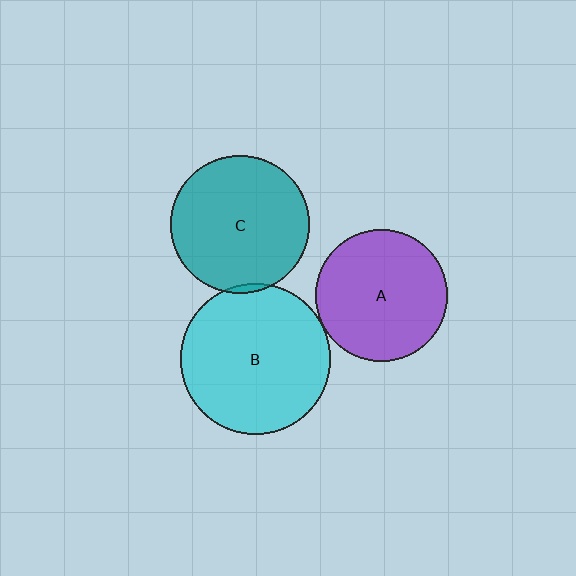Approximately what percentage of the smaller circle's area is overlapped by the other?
Approximately 5%.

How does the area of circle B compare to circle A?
Approximately 1.3 times.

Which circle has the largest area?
Circle B (cyan).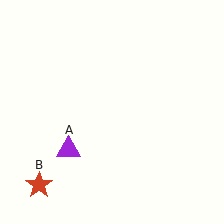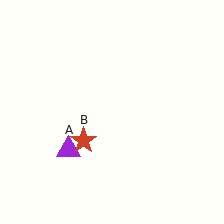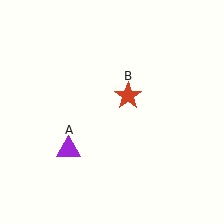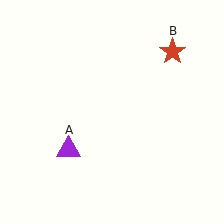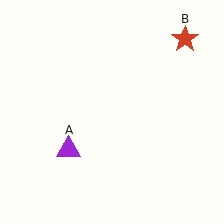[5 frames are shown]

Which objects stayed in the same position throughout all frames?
Purple triangle (object A) remained stationary.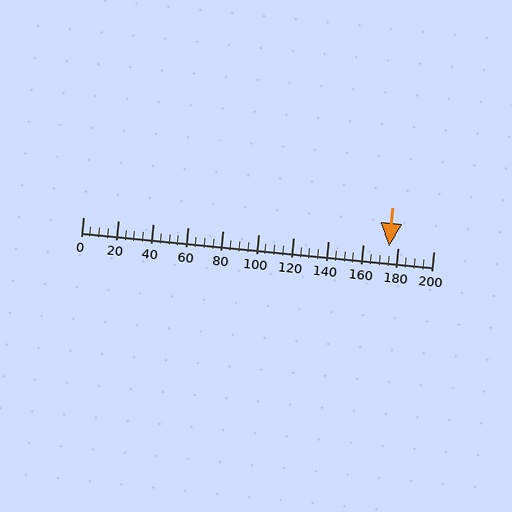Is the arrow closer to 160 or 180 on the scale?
The arrow is closer to 180.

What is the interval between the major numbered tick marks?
The major tick marks are spaced 20 units apart.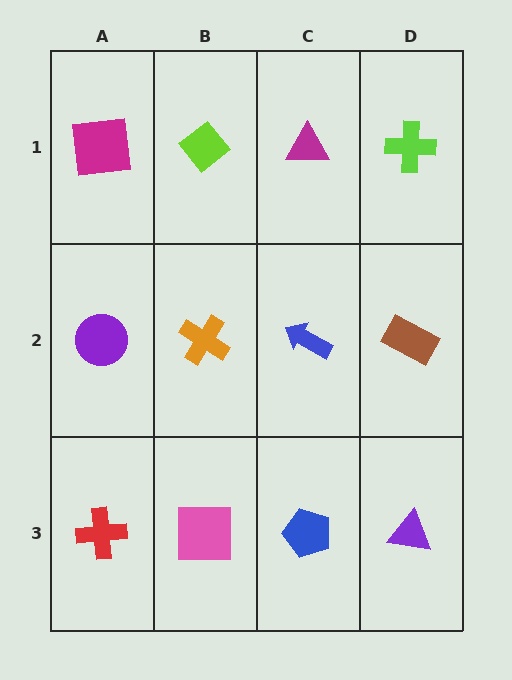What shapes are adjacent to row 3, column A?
A purple circle (row 2, column A), a pink square (row 3, column B).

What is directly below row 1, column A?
A purple circle.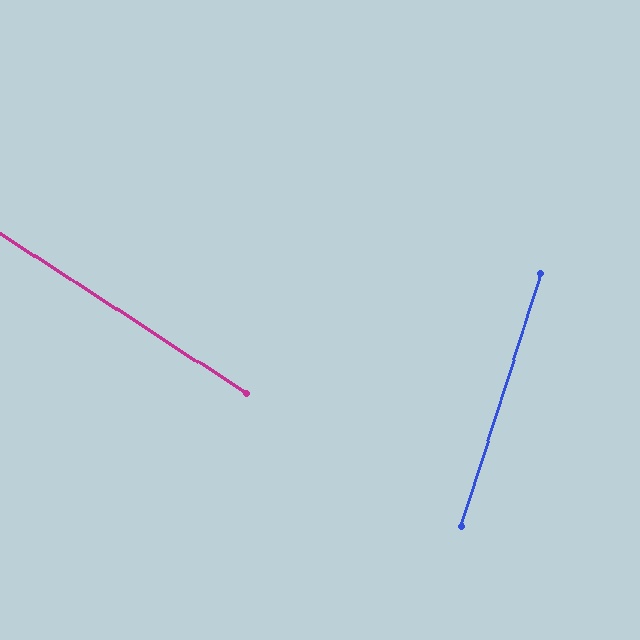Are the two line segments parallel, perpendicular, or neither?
Neither parallel nor perpendicular — they differ by about 75°.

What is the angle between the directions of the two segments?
Approximately 75 degrees.